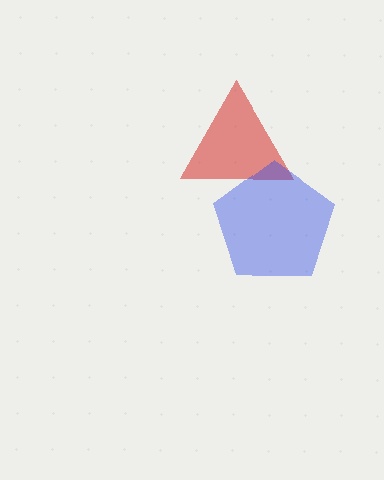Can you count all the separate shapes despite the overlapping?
Yes, there are 2 separate shapes.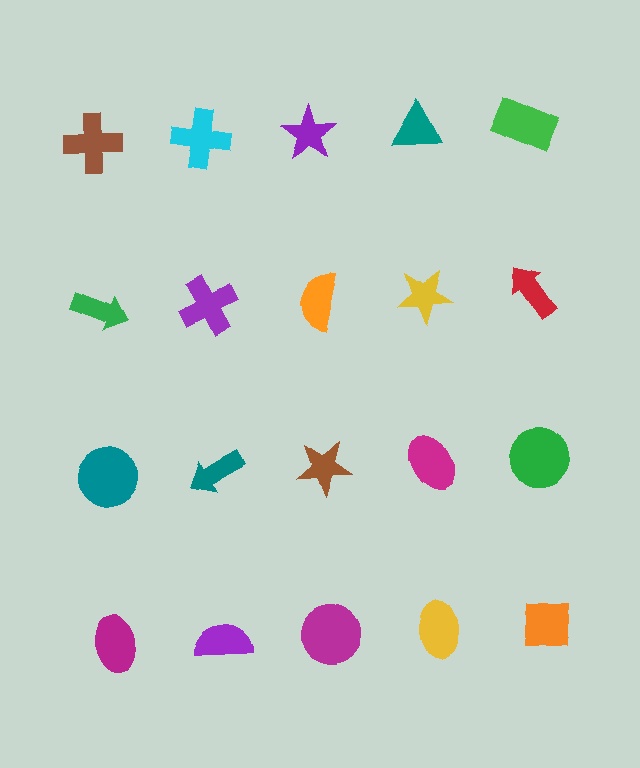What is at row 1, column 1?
A brown cross.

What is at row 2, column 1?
A green arrow.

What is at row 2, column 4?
A yellow star.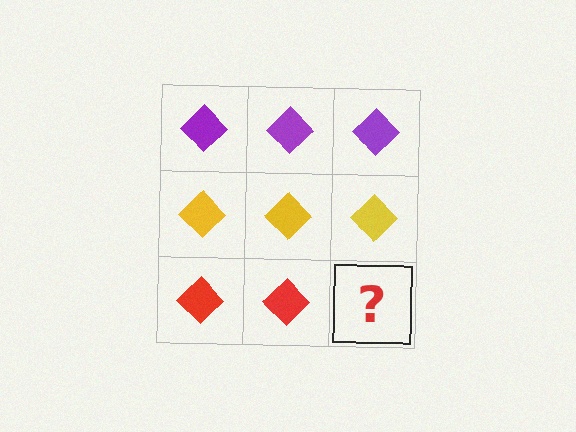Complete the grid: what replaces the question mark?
The question mark should be replaced with a red diamond.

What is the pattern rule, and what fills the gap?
The rule is that each row has a consistent color. The gap should be filled with a red diamond.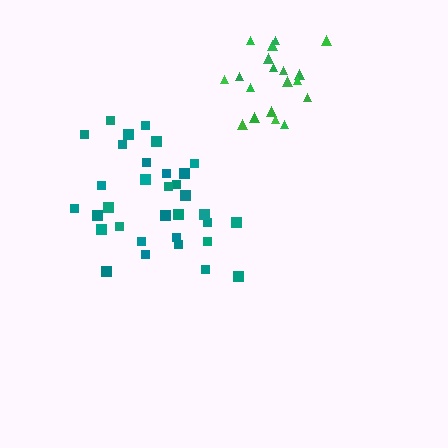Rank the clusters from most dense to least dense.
green, teal.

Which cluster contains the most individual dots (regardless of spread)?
Teal (33).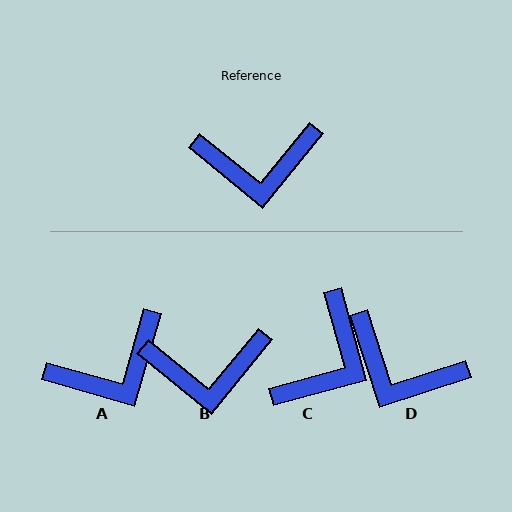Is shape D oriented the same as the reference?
No, it is off by about 33 degrees.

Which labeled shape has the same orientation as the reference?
B.